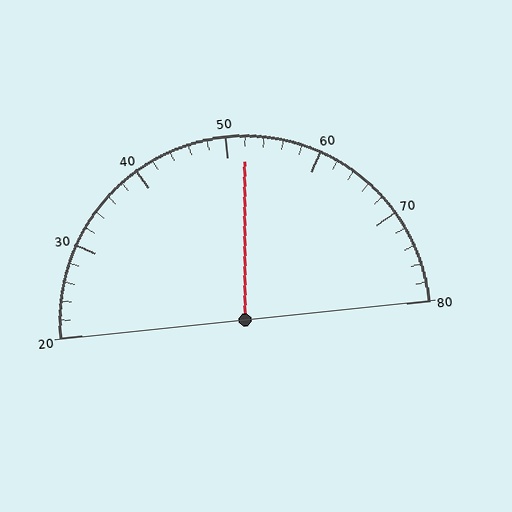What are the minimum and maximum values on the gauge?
The gauge ranges from 20 to 80.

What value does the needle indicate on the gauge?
The needle indicates approximately 52.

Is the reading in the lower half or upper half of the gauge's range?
The reading is in the upper half of the range (20 to 80).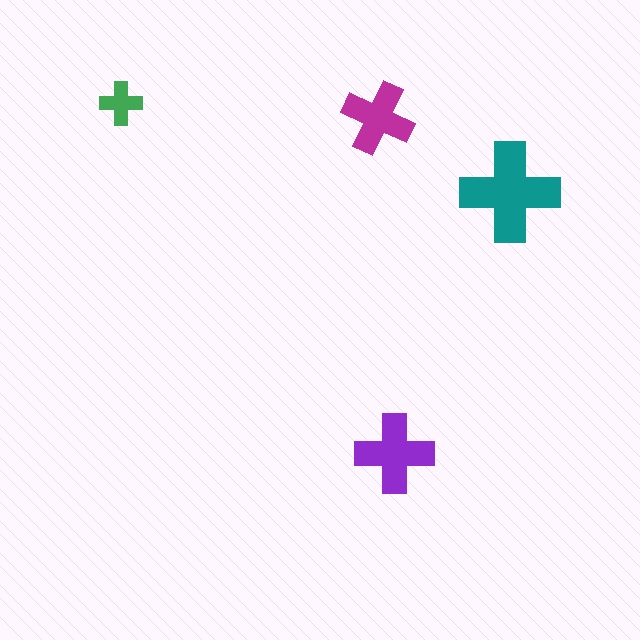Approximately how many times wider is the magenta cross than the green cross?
About 1.5 times wider.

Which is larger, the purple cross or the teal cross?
The teal one.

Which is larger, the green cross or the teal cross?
The teal one.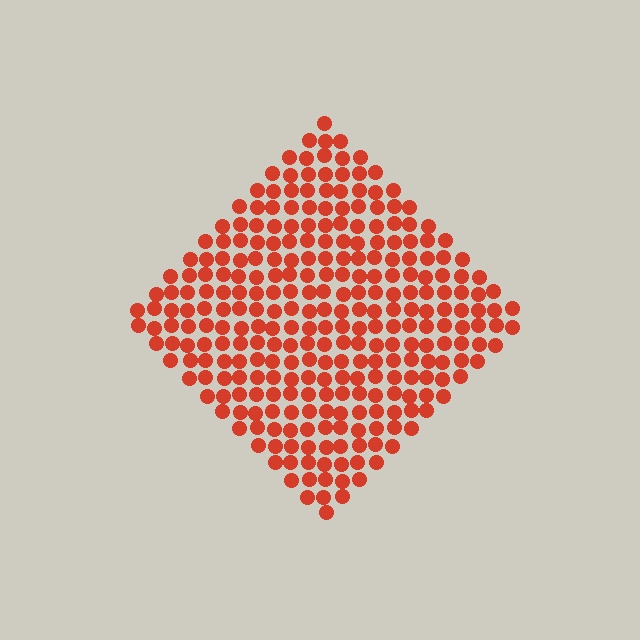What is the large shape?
The large shape is a diamond.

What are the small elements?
The small elements are circles.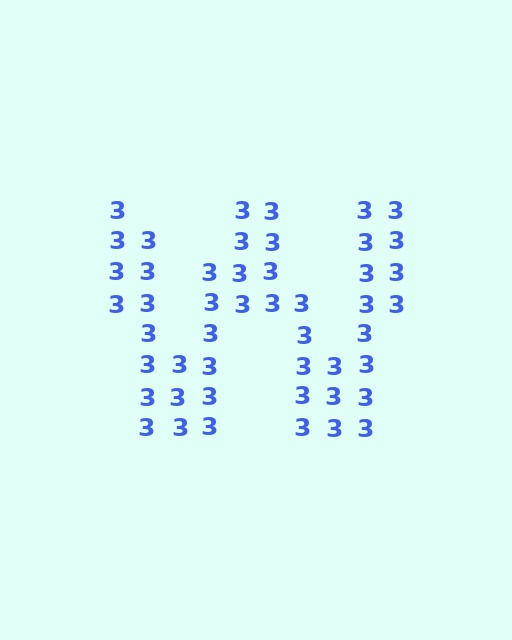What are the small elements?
The small elements are digit 3's.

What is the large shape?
The large shape is the letter W.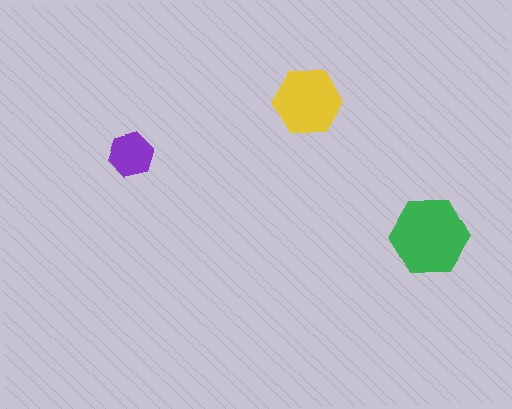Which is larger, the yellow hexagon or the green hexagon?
The green one.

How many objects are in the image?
There are 3 objects in the image.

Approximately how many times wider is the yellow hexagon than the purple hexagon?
About 1.5 times wider.